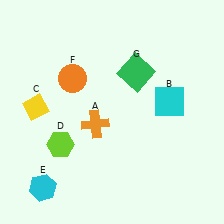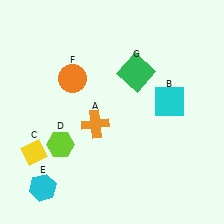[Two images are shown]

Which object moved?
The yellow diamond (C) moved down.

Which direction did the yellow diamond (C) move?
The yellow diamond (C) moved down.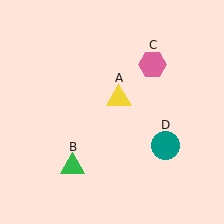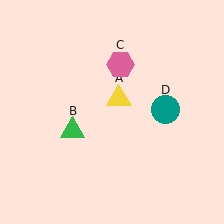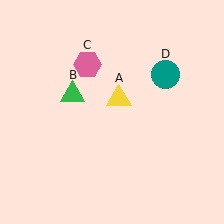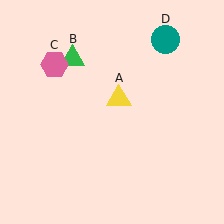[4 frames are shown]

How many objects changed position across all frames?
3 objects changed position: green triangle (object B), pink hexagon (object C), teal circle (object D).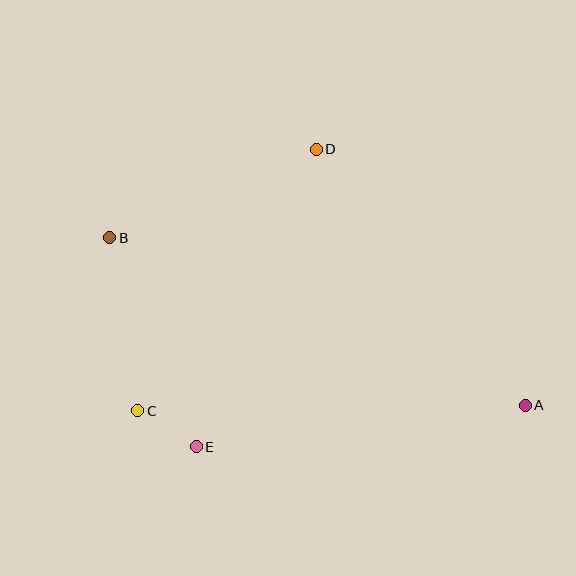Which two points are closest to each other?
Points C and E are closest to each other.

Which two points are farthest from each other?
Points A and B are farthest from each other.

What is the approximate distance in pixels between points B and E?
The distance between B and E is approximately 226 pixels.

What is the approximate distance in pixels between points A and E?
The distance between A and E is approximately 332 pixels.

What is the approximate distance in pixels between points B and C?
The distance between B and C is approximately 175 pixels.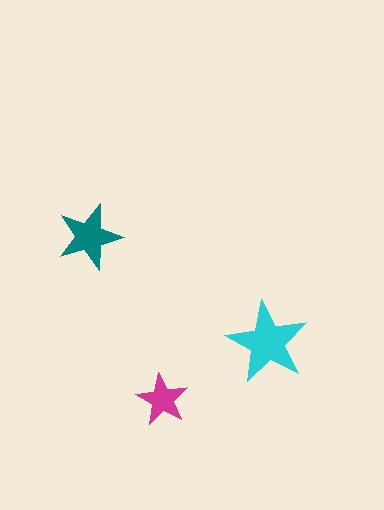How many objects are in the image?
There are 3 objects in the image.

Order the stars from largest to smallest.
the cyan one, the teal one, the magenta one.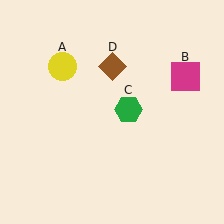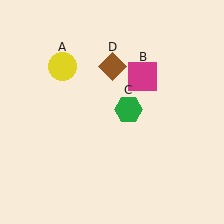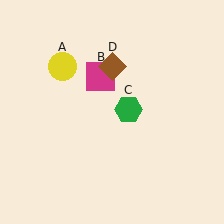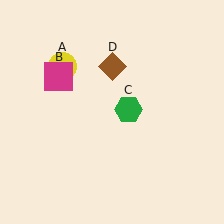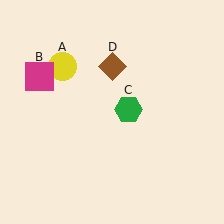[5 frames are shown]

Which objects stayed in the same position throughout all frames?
Yellow circle (object A) and green hexagon (object C) and brown diamond (object D) remained stationary.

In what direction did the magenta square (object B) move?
The magenta square (object B) moved left.